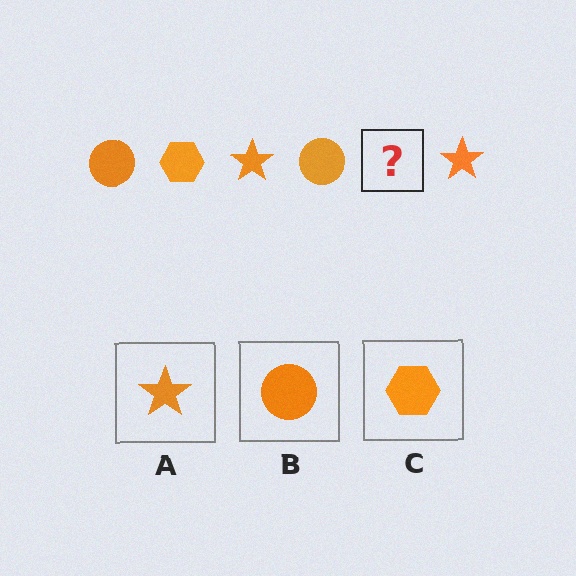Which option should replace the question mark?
Option C.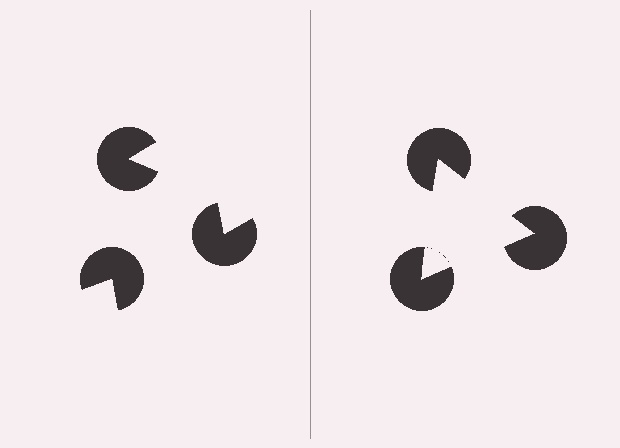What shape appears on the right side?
An illusory triangle.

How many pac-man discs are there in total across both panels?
6 — 3 on each side.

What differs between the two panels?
The pac-man discs are positioned identically on both sides; only the wedge orientations differ. On the right they align to a triangle; on the left they are misaligned.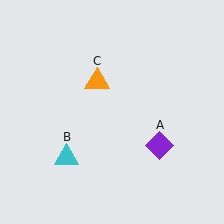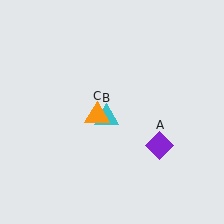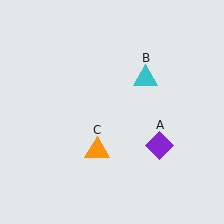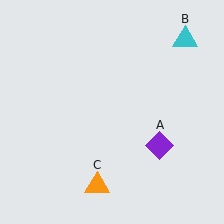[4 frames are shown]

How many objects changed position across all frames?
2 objects changed position: cyan triangle (object B), orange triangle (object C).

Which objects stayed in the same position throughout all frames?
Purple diamond (object A) remained stationary.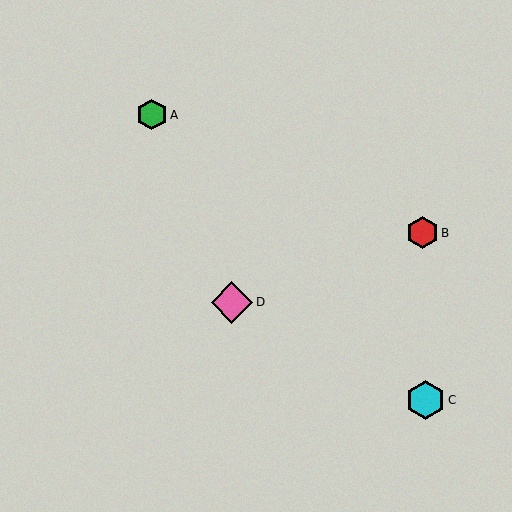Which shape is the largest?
The pink diamond (labeled D) is the largest.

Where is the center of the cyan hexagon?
The center of the cyan hexagon is at (425, 400).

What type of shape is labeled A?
Shape A is a green hexagon.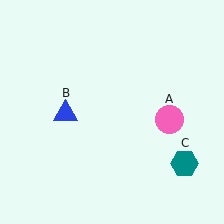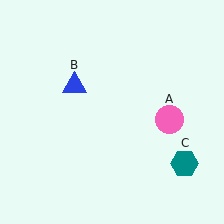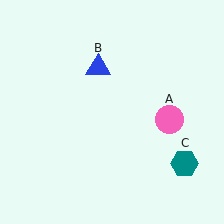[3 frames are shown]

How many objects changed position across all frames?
1 object changed position: blue triangle (object B).